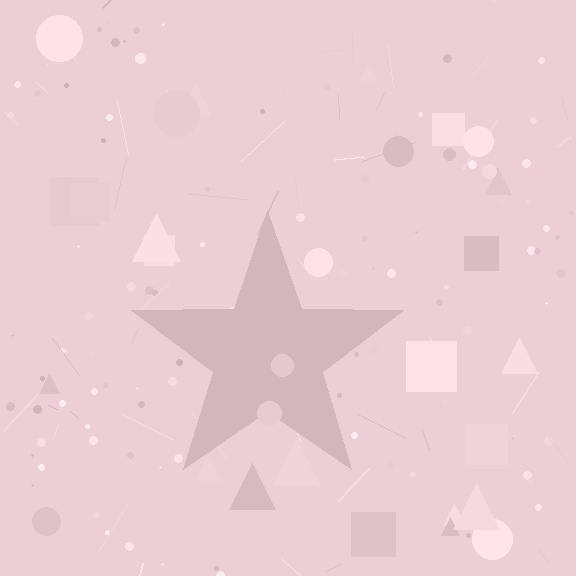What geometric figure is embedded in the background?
A star is embedded in the background.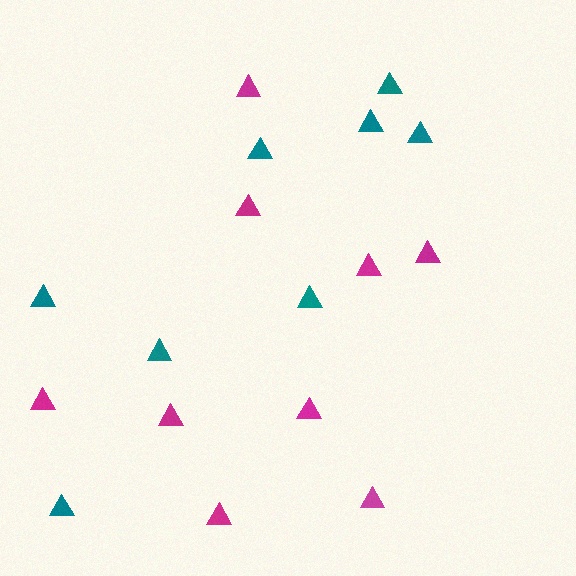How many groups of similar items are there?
There are 2 groups: one group of teal triangles (8) and one group of magenta triangles (9).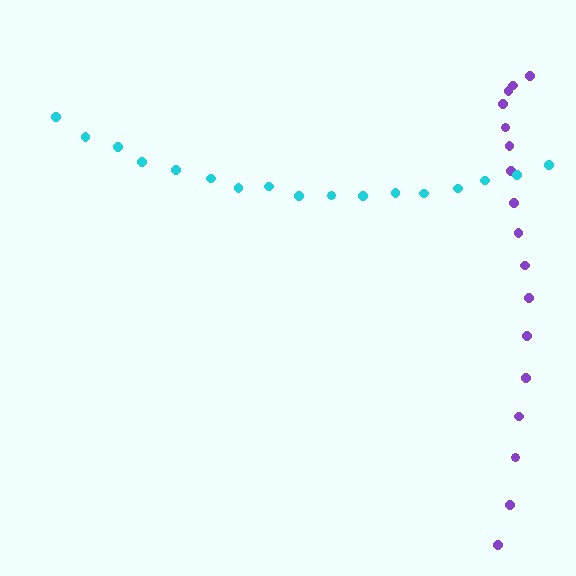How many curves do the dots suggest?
There are 2 distinct paths.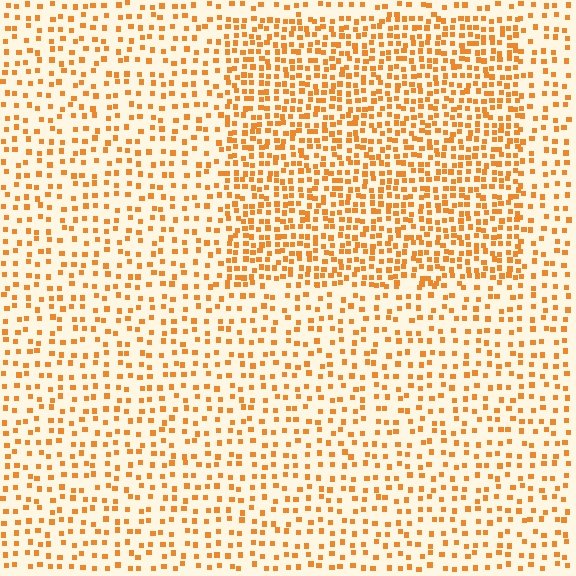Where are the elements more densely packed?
The elements are more densely packed inside the rectangle boundary.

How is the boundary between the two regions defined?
The boundary is defined by a change in element density (approximately 2.0x ratio). All elements are the same color, size, and shape.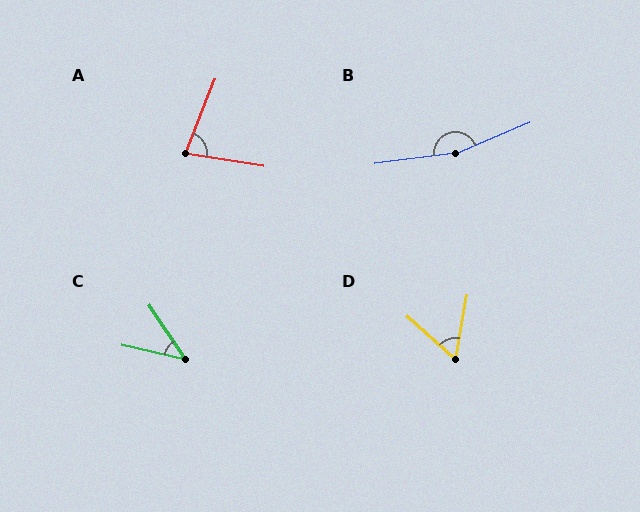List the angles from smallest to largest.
C (44°), D (58°), A (77°), B (164°).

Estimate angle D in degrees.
Approximately 58 degrees.